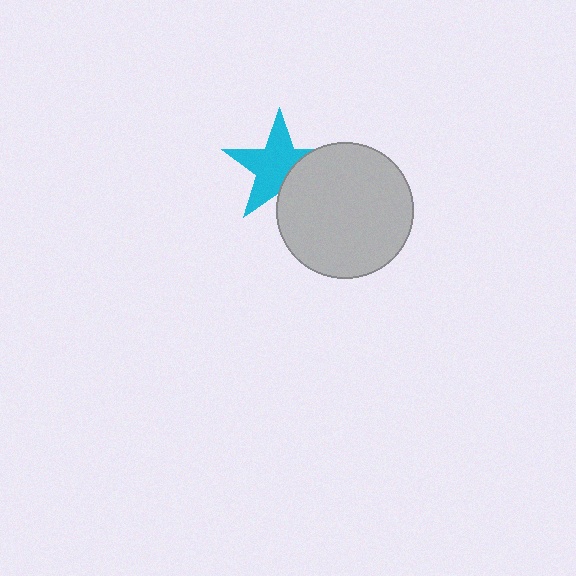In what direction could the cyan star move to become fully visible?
The cyan star could move toward the upper-left. That would shift it out from behind the light gray circle entirely.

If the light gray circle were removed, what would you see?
You would see the complete cyan star.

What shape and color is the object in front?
The object in front is a light gray circle.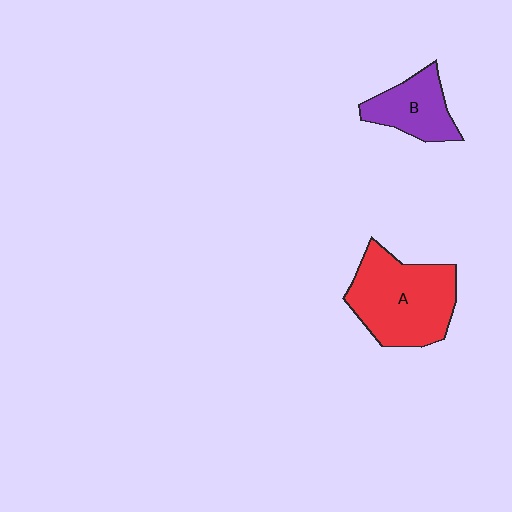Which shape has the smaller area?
Shape B (purple).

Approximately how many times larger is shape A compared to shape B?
Approximately 1.9 times.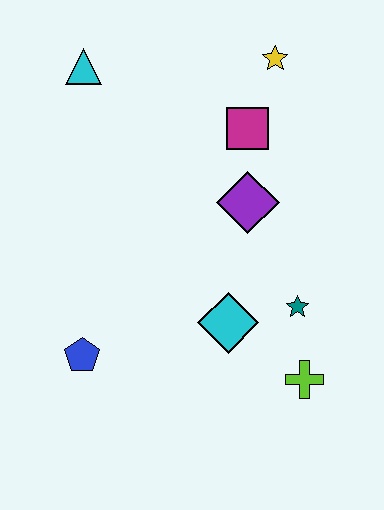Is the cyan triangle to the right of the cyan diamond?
No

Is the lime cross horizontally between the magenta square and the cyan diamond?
No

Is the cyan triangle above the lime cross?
Yes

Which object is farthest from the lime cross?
The cyan triangle is farthest from the lime cross.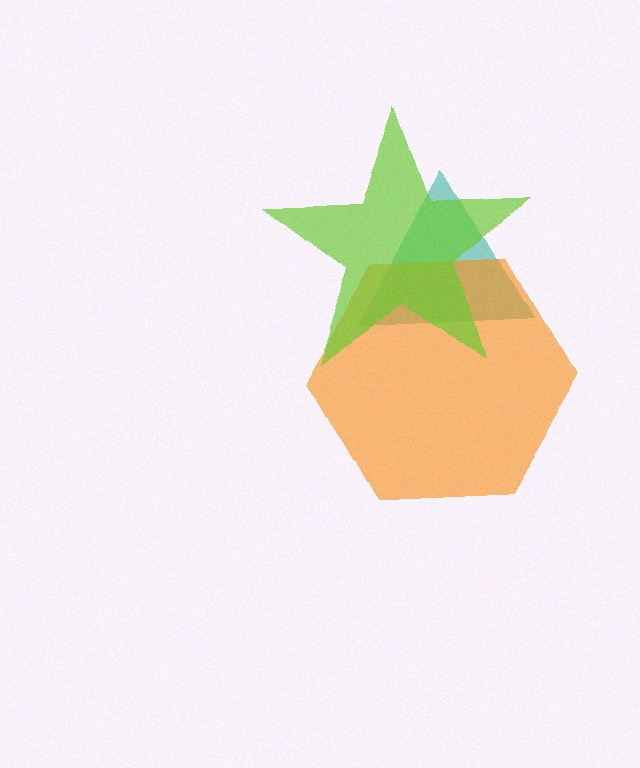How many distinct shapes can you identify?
There are 3 distinct shapes: a teal triangle, an orange hexagon, a lime star.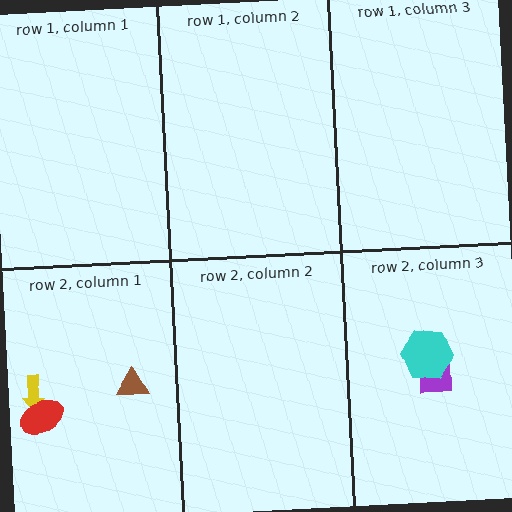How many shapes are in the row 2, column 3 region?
2.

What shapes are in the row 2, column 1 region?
The yellow arrow, the brown triangle, the red ellipse.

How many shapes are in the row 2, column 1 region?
3.